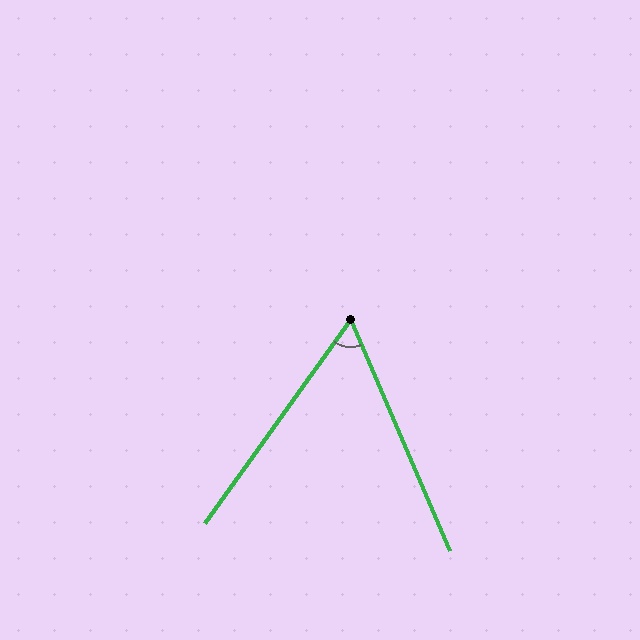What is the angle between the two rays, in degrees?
Approximately 59 degrees.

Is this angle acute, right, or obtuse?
It is acute.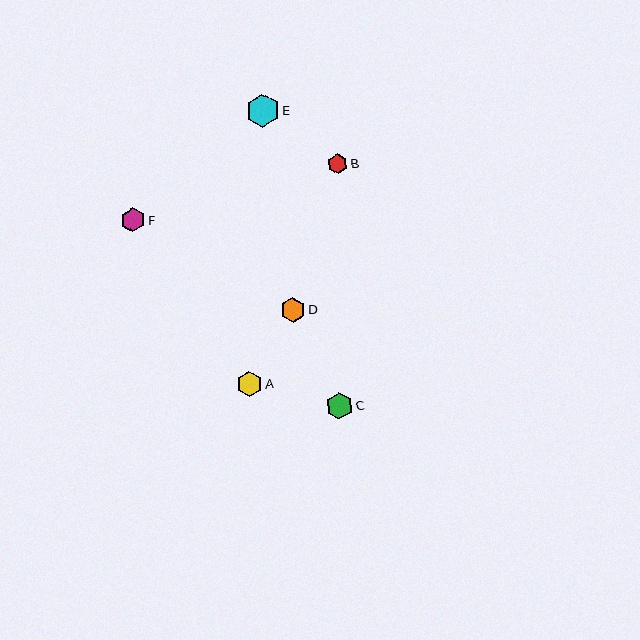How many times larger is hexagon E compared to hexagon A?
Hexagon E is approximately 1.3 times the size of hexagon A.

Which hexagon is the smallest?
Hexagon B is the smallest with a size of approximately 20 pixels.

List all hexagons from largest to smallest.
From largest to smallest: E, C, A, D, F, B.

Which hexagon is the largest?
Hexagon E is the largest with a size of approximately 33 pixels.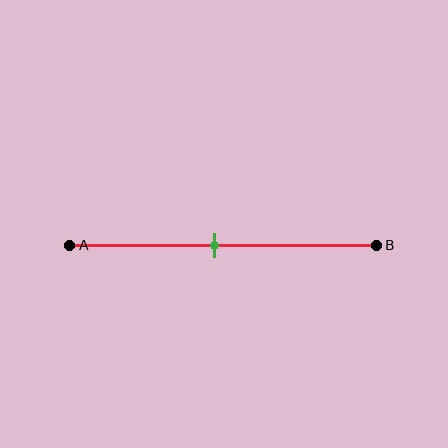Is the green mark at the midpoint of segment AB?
Yes, the mark is approximately at the midpoint.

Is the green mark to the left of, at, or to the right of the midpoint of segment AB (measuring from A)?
The green mark is approximately at the midpoint of segment AB.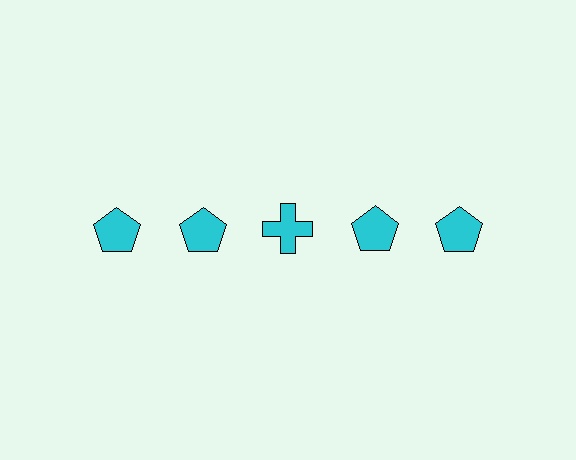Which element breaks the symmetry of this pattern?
The cyan cross in the top row, center column breaks the symmetry. All other shapes are cyan pentagons.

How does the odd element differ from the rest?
It has a different shape: cross instead of pentagon.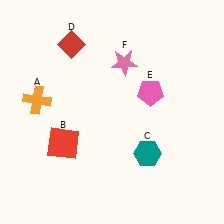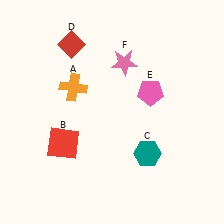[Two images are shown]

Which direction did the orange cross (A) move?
The orange cross (A) moved right.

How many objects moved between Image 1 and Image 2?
1 object moved between the two images.